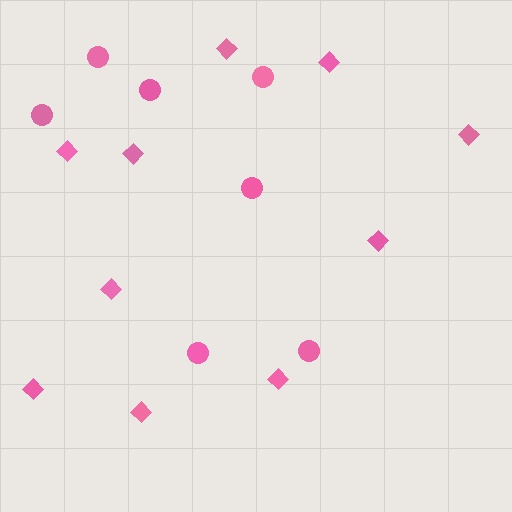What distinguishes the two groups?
There are 2 groups: one group of diamonds (10) and one group of circles (7).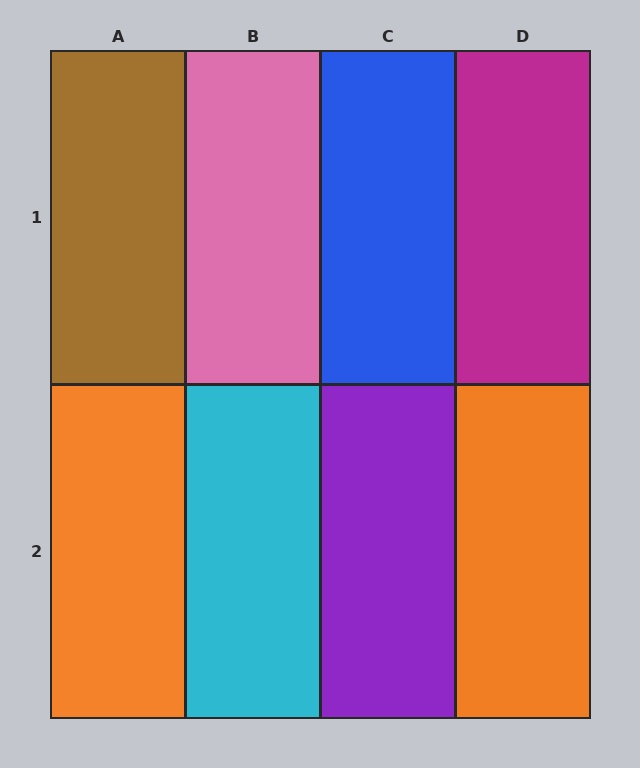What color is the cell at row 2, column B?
Cyan.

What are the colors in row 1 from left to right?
Brown, pink, blue, magenta.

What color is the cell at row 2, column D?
Orange.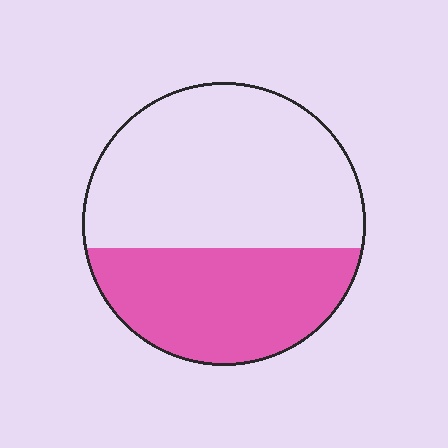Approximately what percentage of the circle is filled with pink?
Approximately 40%.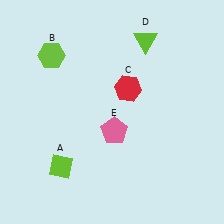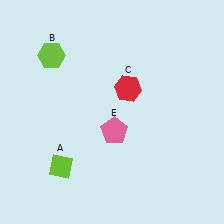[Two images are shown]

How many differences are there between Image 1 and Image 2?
There is 1 difference between the two images.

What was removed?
The lime triangle (D) was removed in Image 2.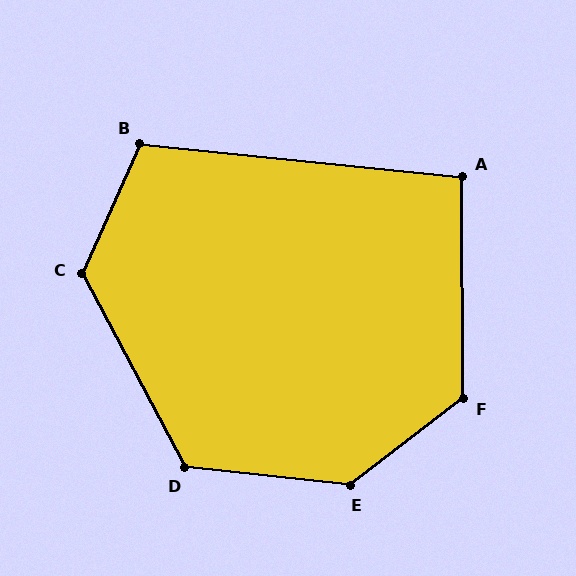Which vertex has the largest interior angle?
E, at approximately 136 degrees.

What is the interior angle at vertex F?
Approximately 127 degrees (obtuse).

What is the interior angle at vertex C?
Approximately 128 degrees (obtuse).